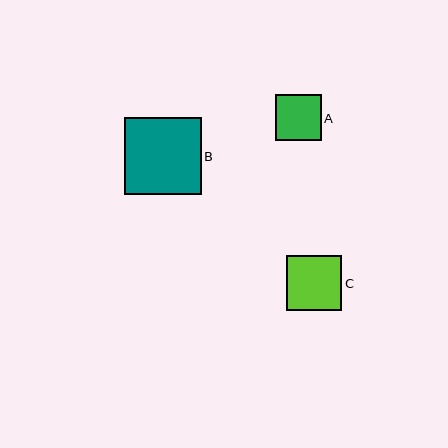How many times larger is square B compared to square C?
Square B is approximately 1.4 times the size of square C.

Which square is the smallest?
Square A is the smallest with a size of approximately 46 pixels.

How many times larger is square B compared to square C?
Square B is approximately 1.4 times the size of square C.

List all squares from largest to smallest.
From largest to smallest: B, C, A.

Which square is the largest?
Square B is the largest with a size of approximately 77 pixels.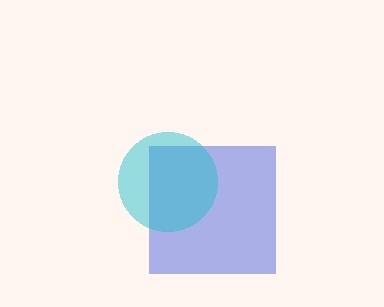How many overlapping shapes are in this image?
There are 2 overlapping shapes in the image.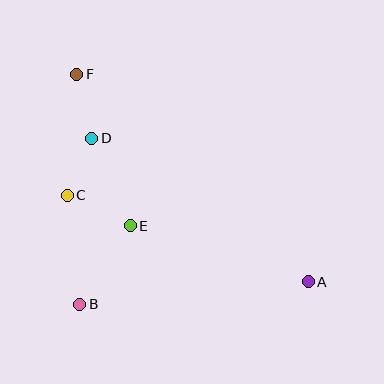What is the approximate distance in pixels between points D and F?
The distance between D and F is approximately 66 pixels.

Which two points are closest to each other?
Points C and D are closest to each other.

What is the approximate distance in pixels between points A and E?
The distance between A and E is approximately 187 pixels.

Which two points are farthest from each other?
Points A and F are farthest from each other.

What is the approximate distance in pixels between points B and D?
The distance between B and D is approximately 167 pixels.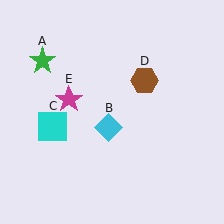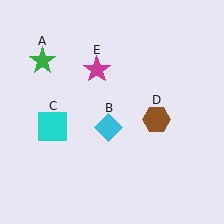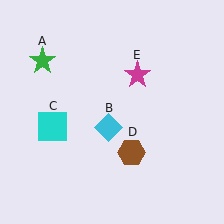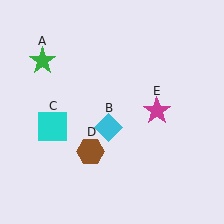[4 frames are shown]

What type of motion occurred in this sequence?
The brown hexagon (object D), magenta star (object E) rotated clockwise around the center of the scene.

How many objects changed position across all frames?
2 objects changed position: brown hexagon (object D), magenta star (object E).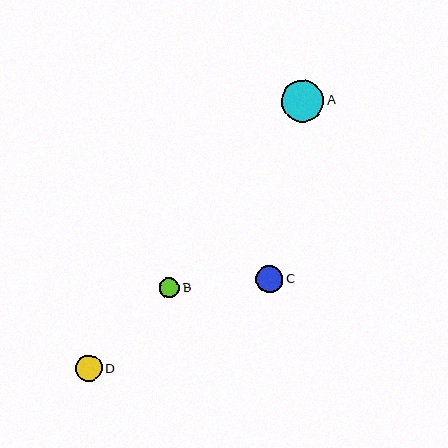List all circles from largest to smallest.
From largest to smallest: A, C, D, B.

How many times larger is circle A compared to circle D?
Circle A is approximately 1.6 times the size of circle D.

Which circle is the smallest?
Circle B is the smallest with a size of approximately 20 pixels.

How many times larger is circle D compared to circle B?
Circle D is approximately 1.3 times the size of circle B.